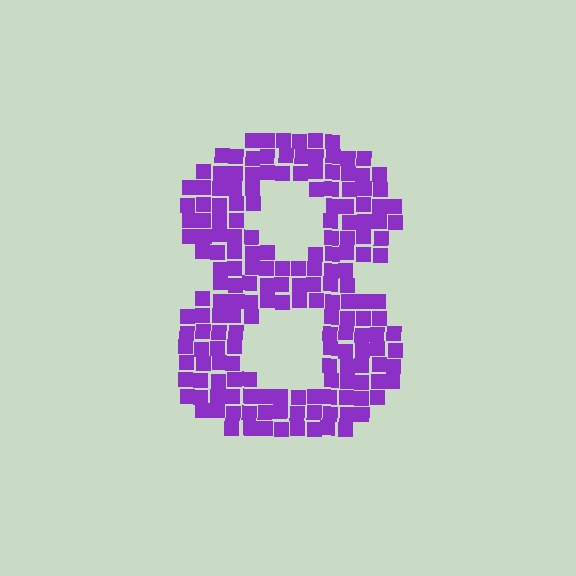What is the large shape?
The large shape is the digit 8.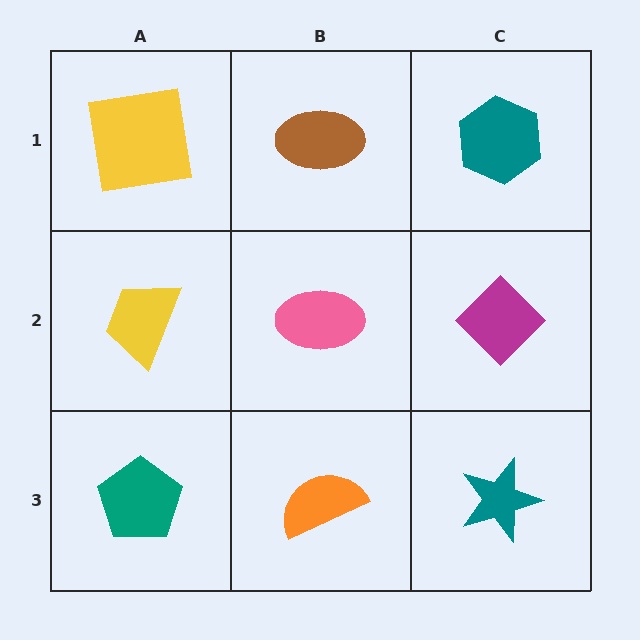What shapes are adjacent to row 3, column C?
A magenta diamond (row 2, column C), an orange semicircle (row 3, column B).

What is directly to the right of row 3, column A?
An orange semicircle.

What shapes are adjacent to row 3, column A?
A yellow trapezoid (row 2, column A), an orange semicircle (row 3, column B).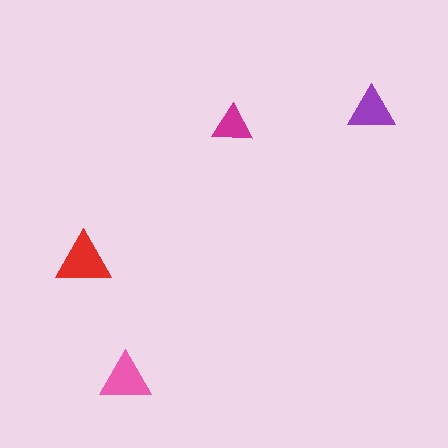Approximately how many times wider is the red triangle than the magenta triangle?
About 1.5 times wider.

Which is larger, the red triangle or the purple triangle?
The red one.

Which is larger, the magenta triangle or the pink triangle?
The pink one.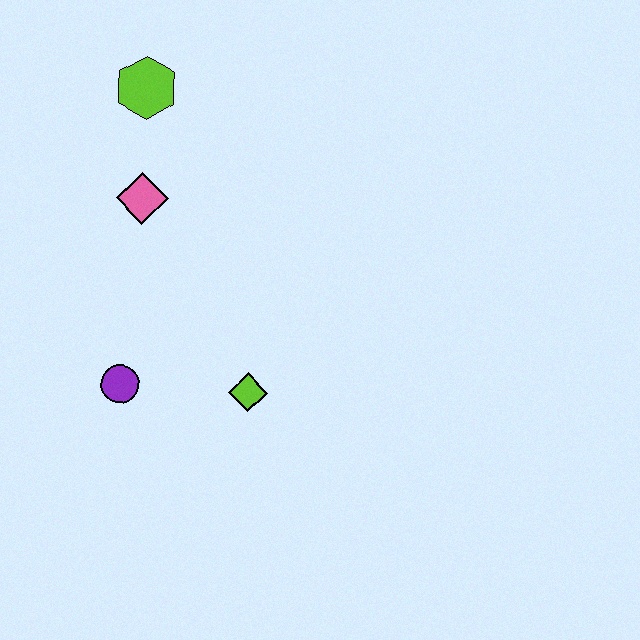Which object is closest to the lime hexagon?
The pink diamond is closest to the lime hexagon.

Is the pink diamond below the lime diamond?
No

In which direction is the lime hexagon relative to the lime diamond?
The lime hexagon is above the lime diamond.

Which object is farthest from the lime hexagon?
The lime diamond is farthest from the lime hexagon.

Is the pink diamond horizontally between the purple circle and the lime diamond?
Yes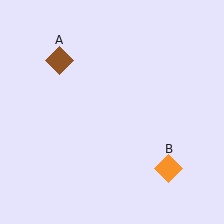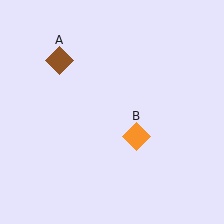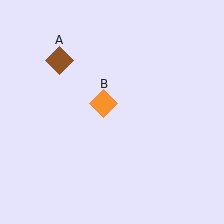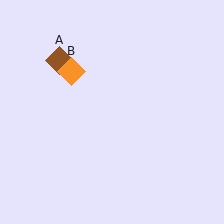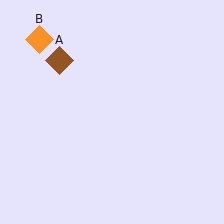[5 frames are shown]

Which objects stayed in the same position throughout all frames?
Brown diamond (object A) remained stationary.